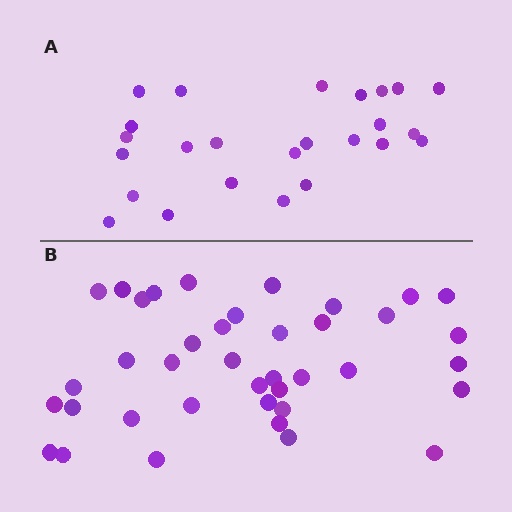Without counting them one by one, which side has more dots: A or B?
Region B (the bottom region) has more dots.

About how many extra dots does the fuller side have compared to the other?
Region B has approximately 15 more dots than region A.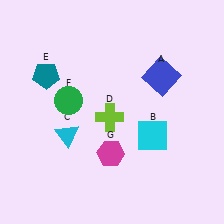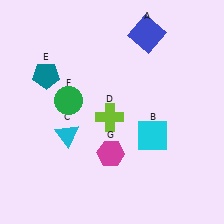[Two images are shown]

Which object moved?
The blue square (A) moved up.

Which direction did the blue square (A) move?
The blue square (A) moved up.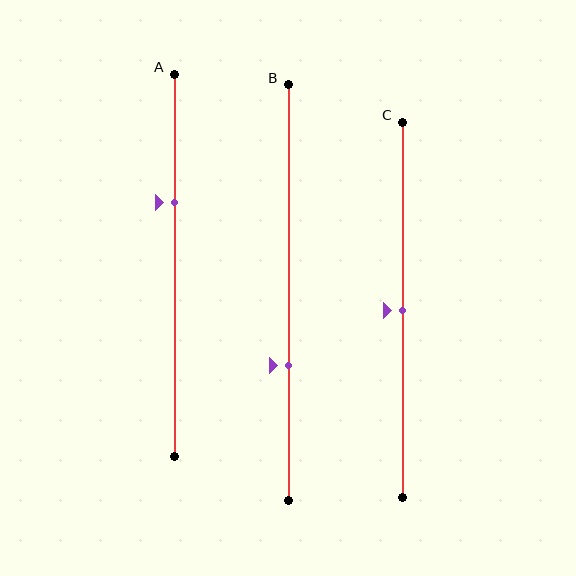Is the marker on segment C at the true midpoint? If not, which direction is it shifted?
Yes, the marker on segment C is at the true midpoint.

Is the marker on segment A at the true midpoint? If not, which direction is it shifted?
No, the marker on segment A is shifted upward by about 17% of the segment length.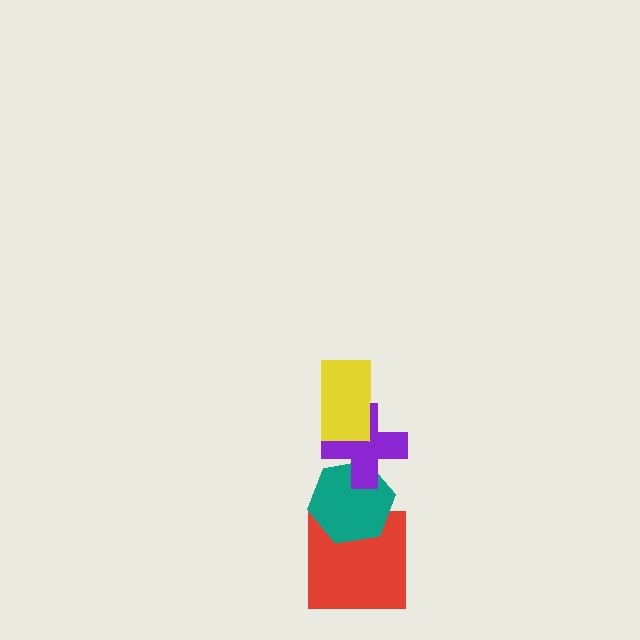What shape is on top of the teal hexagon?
The purple cross is on top of the teal hexagon.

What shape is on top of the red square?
The teal hexagon is on top of the red square.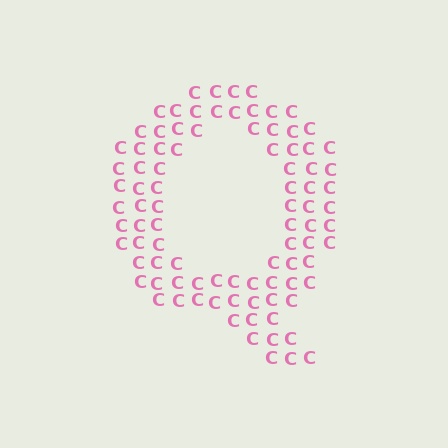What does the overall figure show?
The overall figure shows the letter Q.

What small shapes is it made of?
It is made of small letter C's.